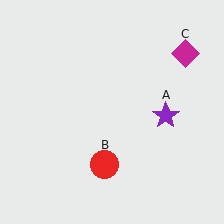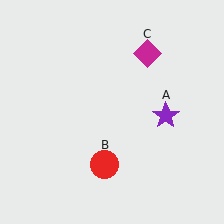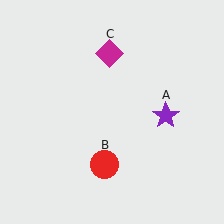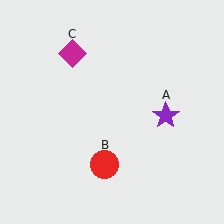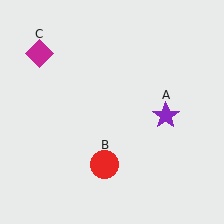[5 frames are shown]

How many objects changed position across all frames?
1 object changed position: magenta diamond (object C).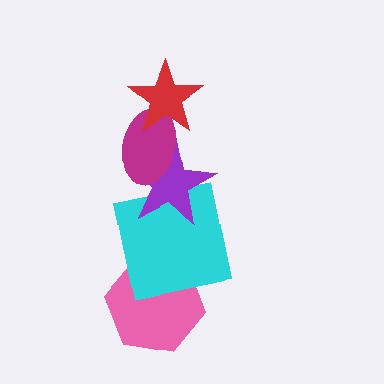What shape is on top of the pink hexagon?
The cyan square is on top of the pink hexagon.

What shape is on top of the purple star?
The magenta ellipse is on top of the purple star.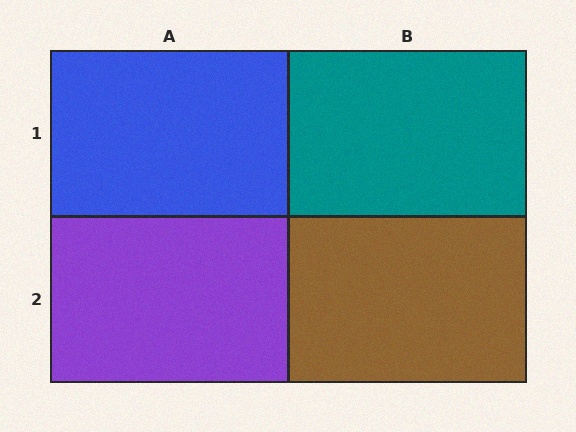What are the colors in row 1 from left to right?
Blue, teal.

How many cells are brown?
1 cell is brown.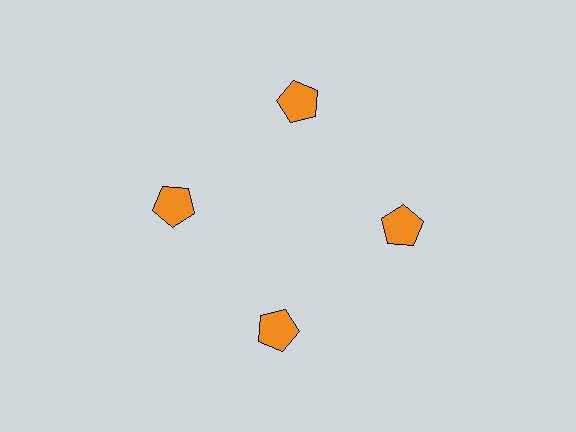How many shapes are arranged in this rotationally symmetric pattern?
There are 4 shapes, arranged in 4 groups of 1.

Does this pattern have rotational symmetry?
Yes, this pattern has 4-fold rotational symmetry. It looks the same after rotating 90 degrees around the center.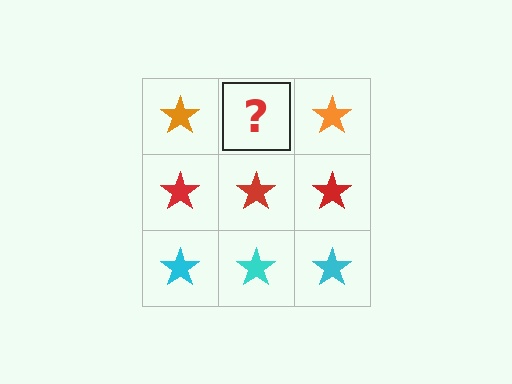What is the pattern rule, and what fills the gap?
The rule is that each row has a consistent color. The gap should be filled with an orange star.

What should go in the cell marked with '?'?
The missing cell should contain an orange star.